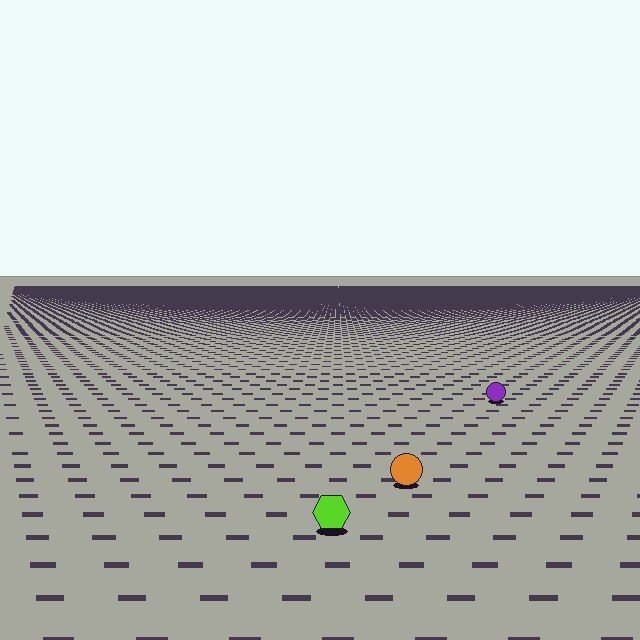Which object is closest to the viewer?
The lime hexagon is closest. The texture marks near it are larger and more spread out.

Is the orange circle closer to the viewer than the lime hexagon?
No. The lime hexagon is closer — you can tell from the texture gradient: the ground texture is coarser near it.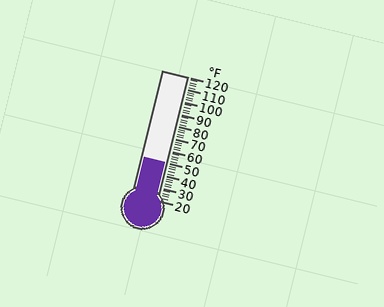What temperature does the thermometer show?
The thermometer shows approximately 50°F.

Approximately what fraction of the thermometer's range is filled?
The thermometer is filled to approximately 30% of its range.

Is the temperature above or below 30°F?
The temperature is above 30°F.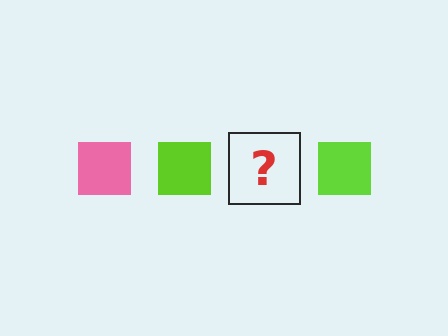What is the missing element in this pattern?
The missing element is a pink square.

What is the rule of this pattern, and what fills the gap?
The rule is that the pattern cycles through pink, lime squares. The gap should be filled with a pink square.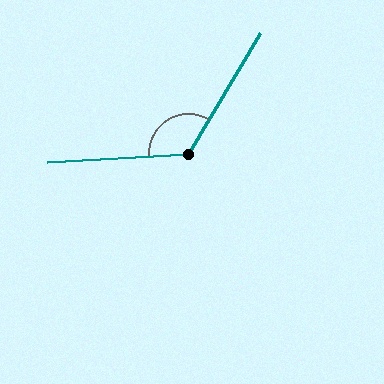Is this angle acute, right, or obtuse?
It is obtuse.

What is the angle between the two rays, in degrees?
Approximately 124 degrees.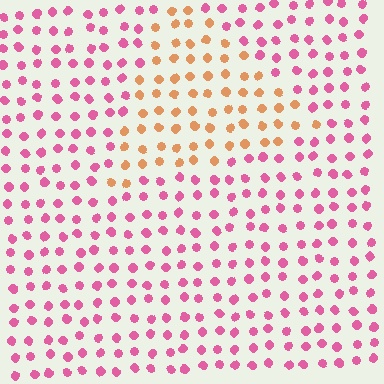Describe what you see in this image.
The image is filled with small pink elements in a uniform arrangement. A triangle-shaped region is visible where the elements are tinted to a slightly different hue, forming a subtle color boundary.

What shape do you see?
I see a triangle.